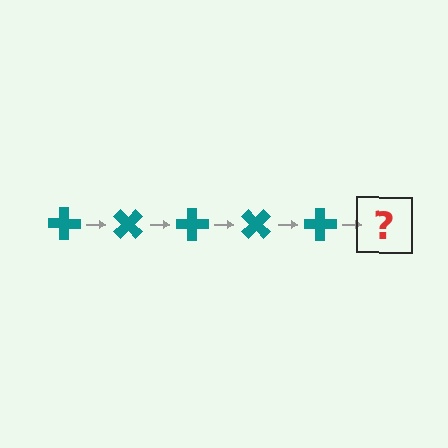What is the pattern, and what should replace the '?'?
The pattern is that the cross rotates 45 degrees each step. The '?' should be a teal cross rotated 225 degrees.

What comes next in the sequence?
The next element should be a teal cross rotated 225 degrees.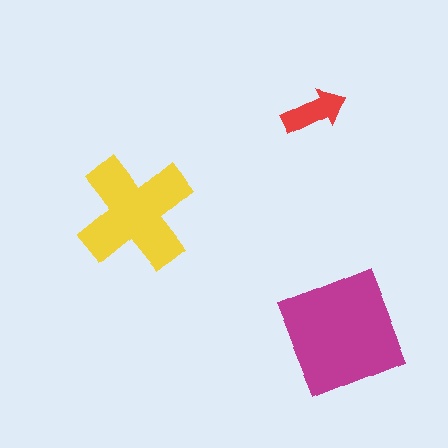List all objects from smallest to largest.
The red arrow, the yellow cross, the magenta square.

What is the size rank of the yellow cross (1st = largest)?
2nd.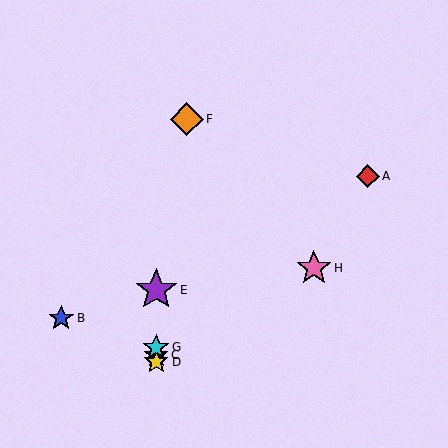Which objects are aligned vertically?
Objects C, D, E, G are aligned vertically.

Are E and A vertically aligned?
No, E is at x≈156 and A is at x≈368.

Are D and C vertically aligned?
Yes, both are at x≈156.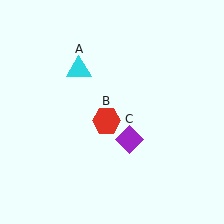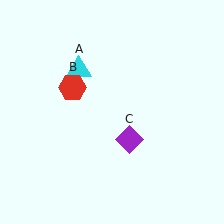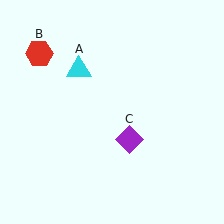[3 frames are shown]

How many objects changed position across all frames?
1 object changed position: red hexagon (object B).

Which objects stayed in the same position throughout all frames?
Cyan triangle (object A) and purple diamond (object C) remained stationary.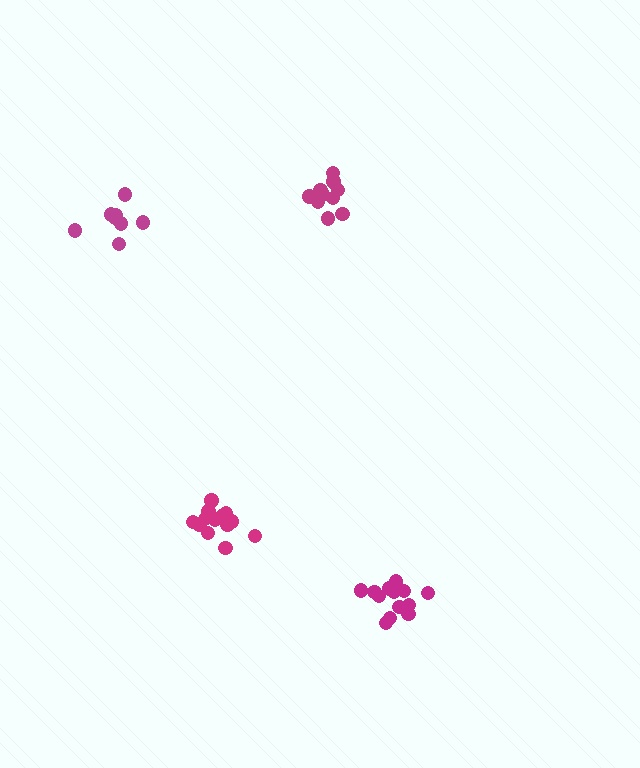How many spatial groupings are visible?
There are 4 spatial groupings.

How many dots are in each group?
Group 1: 13 dots, Group 2: 11 dots, Group 3: 13 dots, Group 4: 8 dots (45 total).